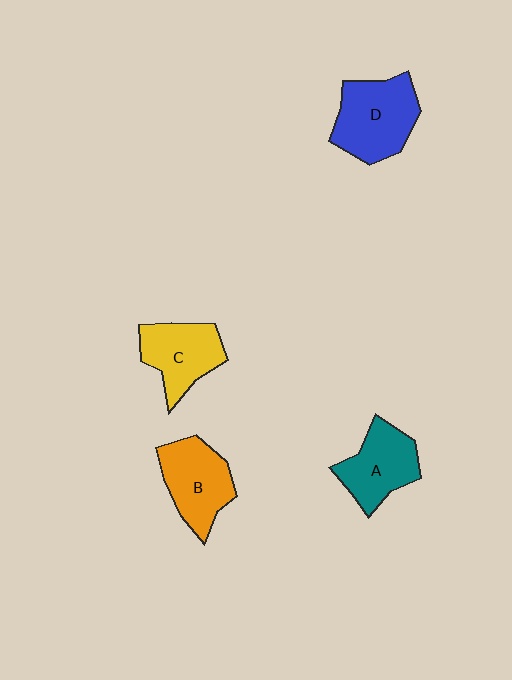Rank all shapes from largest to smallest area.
From largest to smallest: D (blue), B (orange), A (teal), C (yellow).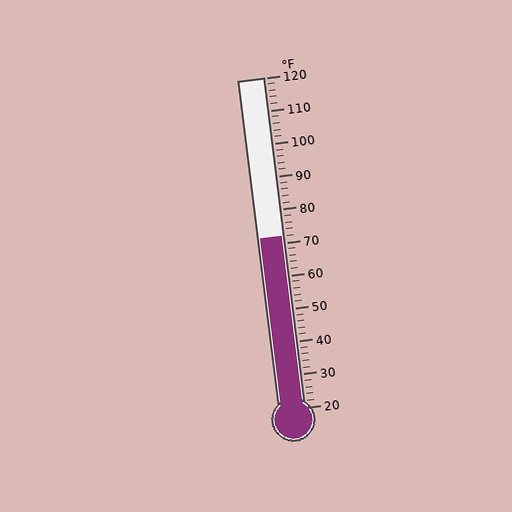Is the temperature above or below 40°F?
The temperature is above 40°F.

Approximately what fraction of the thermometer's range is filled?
The thermometer is filled to approximately 50% of its range.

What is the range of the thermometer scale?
The thermometer scale ranges from 20°F to 120°F.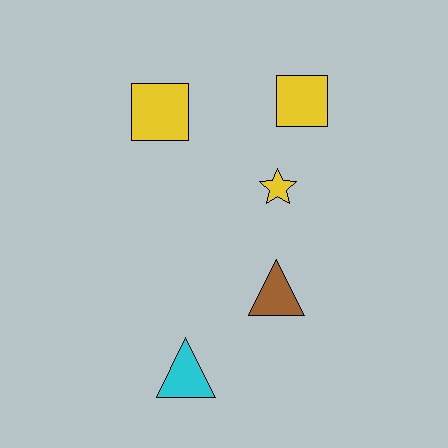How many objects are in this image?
There are 5 objects.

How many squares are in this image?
There are 2 squares.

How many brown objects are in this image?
There is 1 brown object.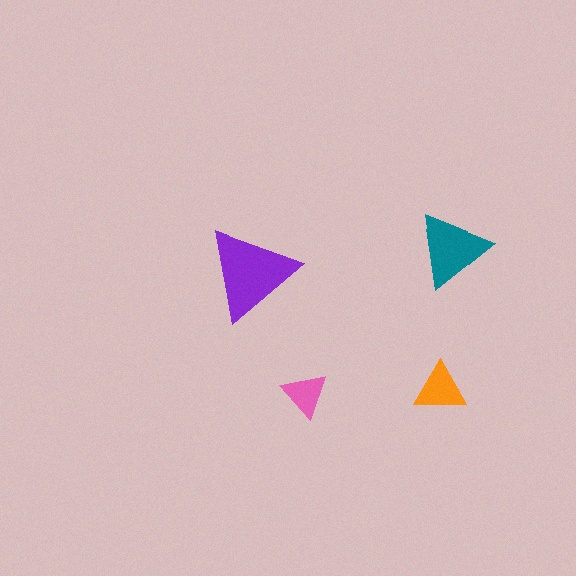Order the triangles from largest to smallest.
the purple one, the teal one, the orange one, the pink one.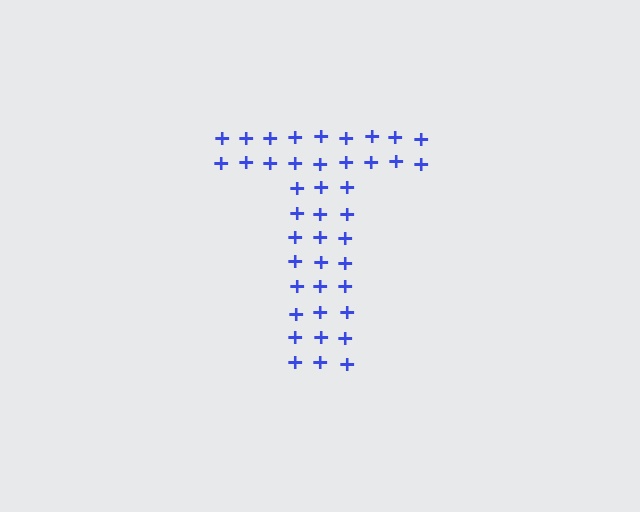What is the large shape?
The large shape is the letter T.